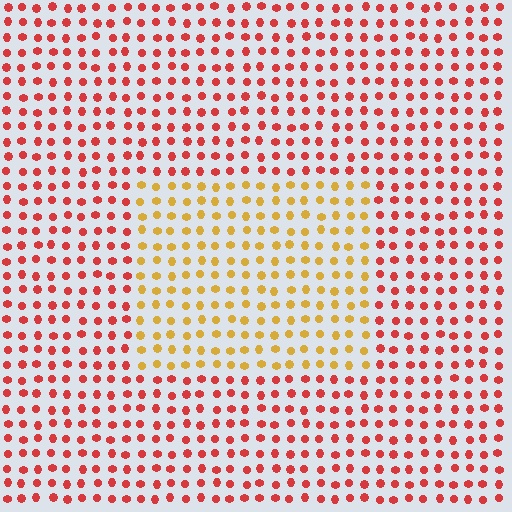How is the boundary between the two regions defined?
The boundary is defined purely by a slight shift in hue (about 46 degrees). Spacing, size, and orientation are identical on both sides.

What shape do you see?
I see a rectangle.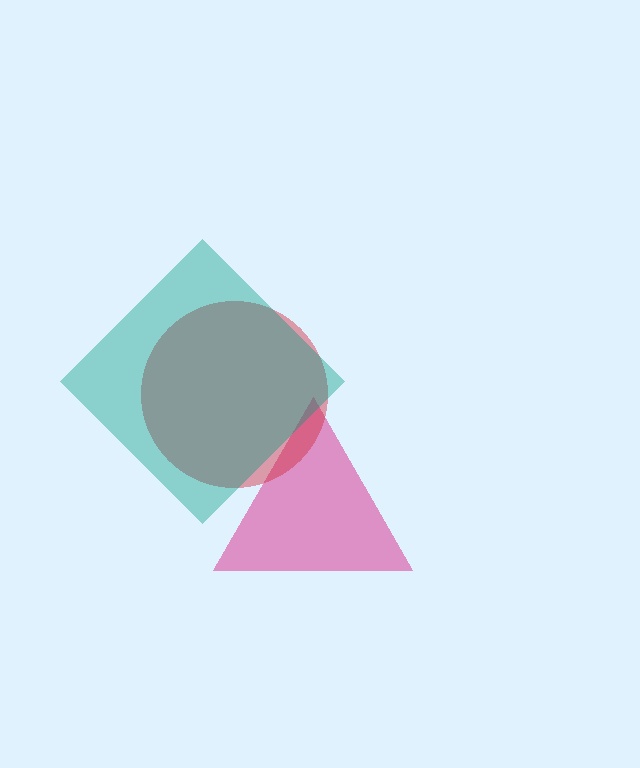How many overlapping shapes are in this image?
There are 3 overlapping shapes in the image.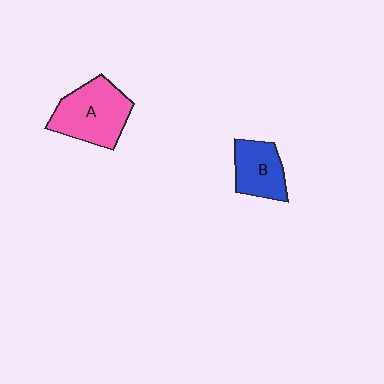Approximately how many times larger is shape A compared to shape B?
Approximately 1.5 times.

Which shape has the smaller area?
Shape B (blue).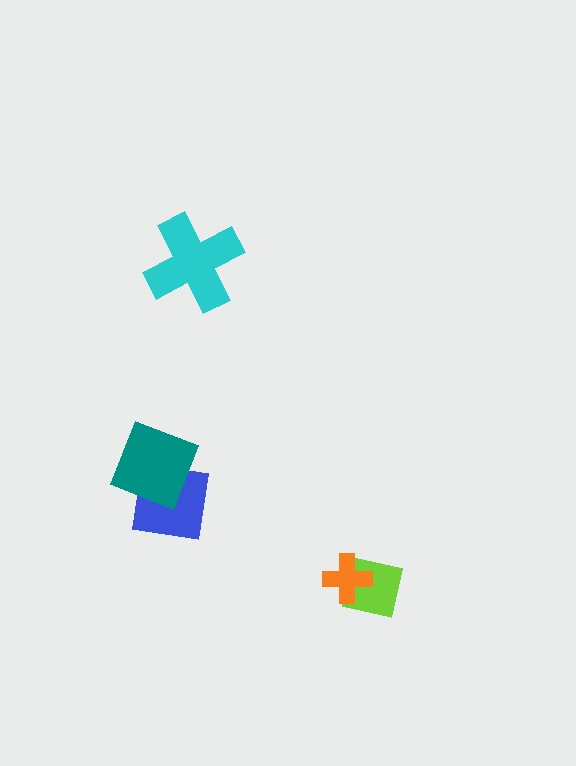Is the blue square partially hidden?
Yes, it is partially covered by another shape.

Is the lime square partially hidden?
Yes, it is partially covered by another shape.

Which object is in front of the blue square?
The teal diamond is in front of the blue square.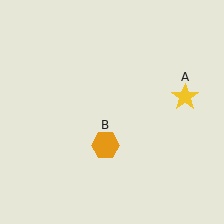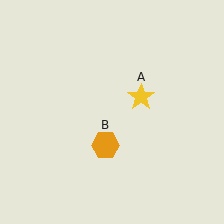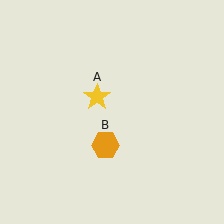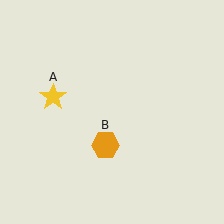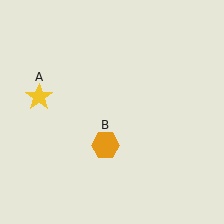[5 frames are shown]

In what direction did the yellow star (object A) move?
The yellow star (object A) moved left.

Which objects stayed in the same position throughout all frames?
Orange hexagon (object B) remained stationary.